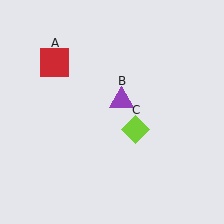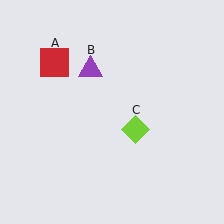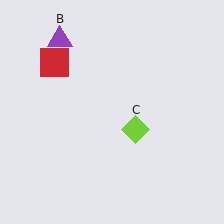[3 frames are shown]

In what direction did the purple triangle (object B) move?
The purple triangle (object B) moved up and to the left.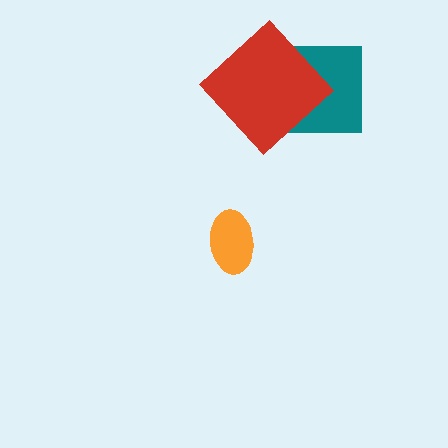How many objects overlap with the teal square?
1 object overlaps with the teal square.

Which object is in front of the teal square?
The red diamond is in front of the teal square.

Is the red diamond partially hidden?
No, no other shape covers it.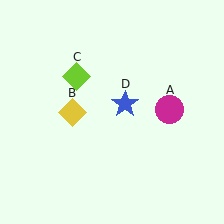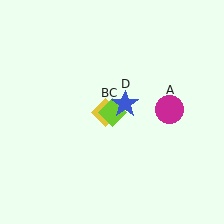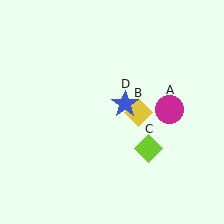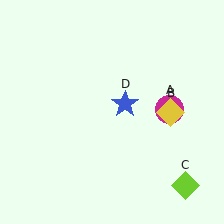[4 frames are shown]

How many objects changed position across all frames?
2 objects changed position: yellow diamond (object B), lime diamond (object C).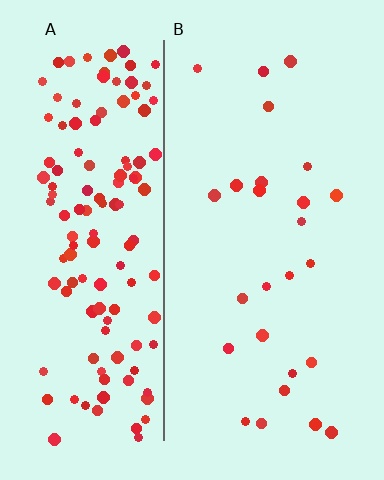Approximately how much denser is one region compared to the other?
Approximately 5.4× — region A over region B.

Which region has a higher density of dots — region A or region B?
A (the left).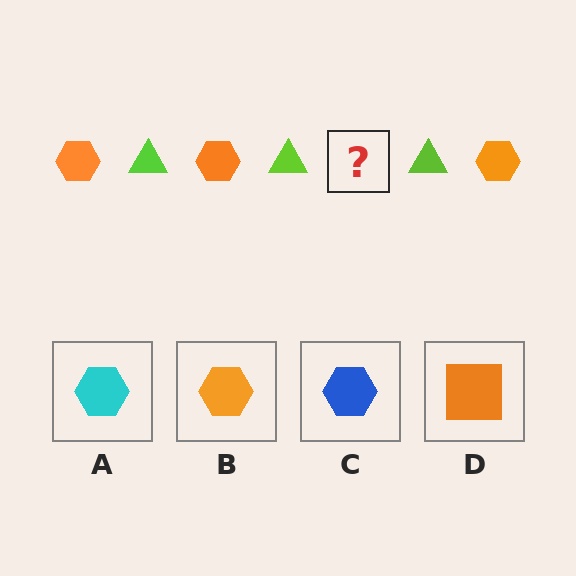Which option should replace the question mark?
Option B.